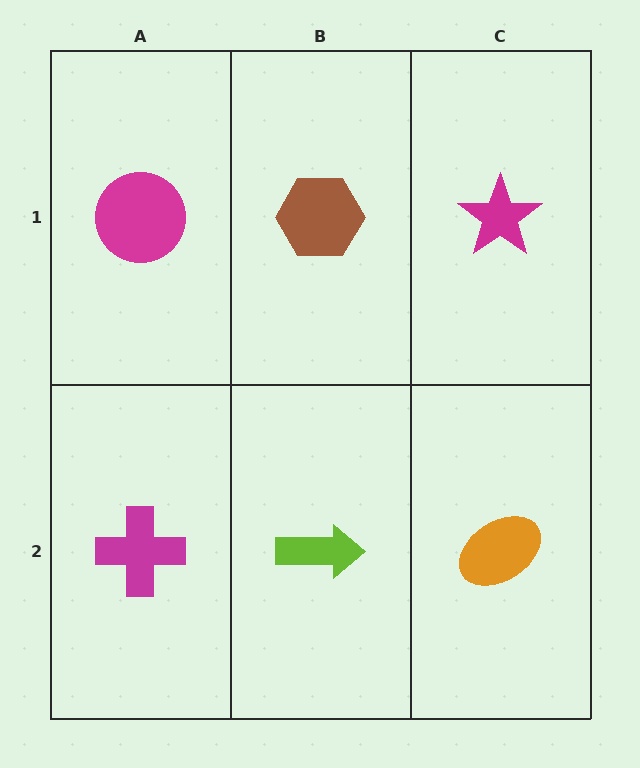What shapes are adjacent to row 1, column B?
A lime arrow (row 2, column B), a magenta circle (row 1, column A), a magenta star (row 1, column C).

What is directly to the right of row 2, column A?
A lime arrow.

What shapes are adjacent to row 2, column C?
A magenta star (row 1, column C), a lime arrow (row 2, column B).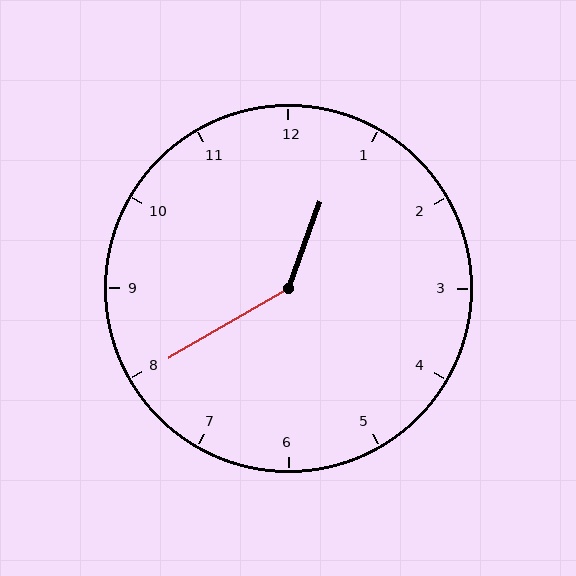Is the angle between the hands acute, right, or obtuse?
It is obtuse.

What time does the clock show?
12:40.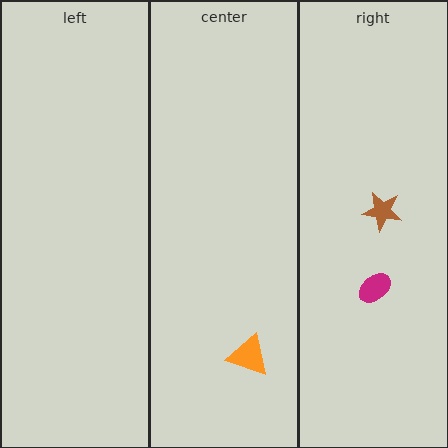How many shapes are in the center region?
1.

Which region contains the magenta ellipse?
The right region.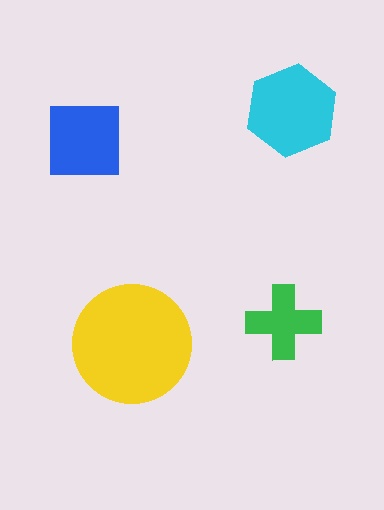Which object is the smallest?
The green cross.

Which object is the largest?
The yellow circle.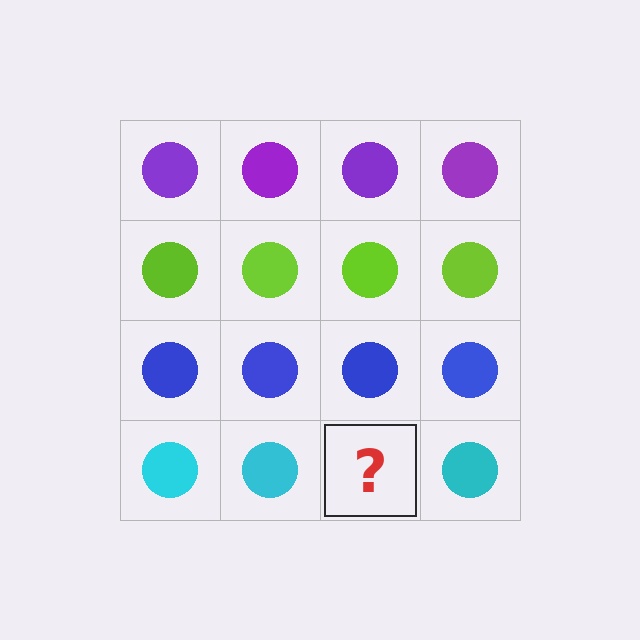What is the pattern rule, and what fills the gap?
The rule is that each row has a consistent color. The gap should be filled with a cyan circle.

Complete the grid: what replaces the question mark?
The question mark should be replaced with a cyan circle.